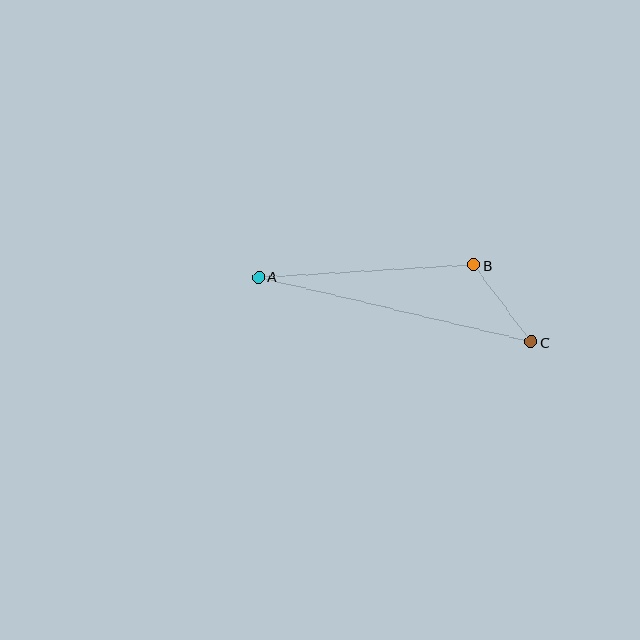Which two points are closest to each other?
Points B and C are closest to each other.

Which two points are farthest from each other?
Points A and C are farthest from each other.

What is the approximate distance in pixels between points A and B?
The distance between A and B is approximately 216 pixels.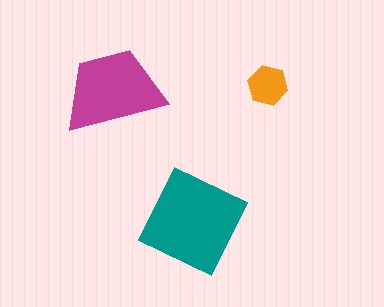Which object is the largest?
The teal square.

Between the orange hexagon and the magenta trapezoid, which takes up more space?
The magenta trapezoid.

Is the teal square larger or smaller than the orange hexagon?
Larger.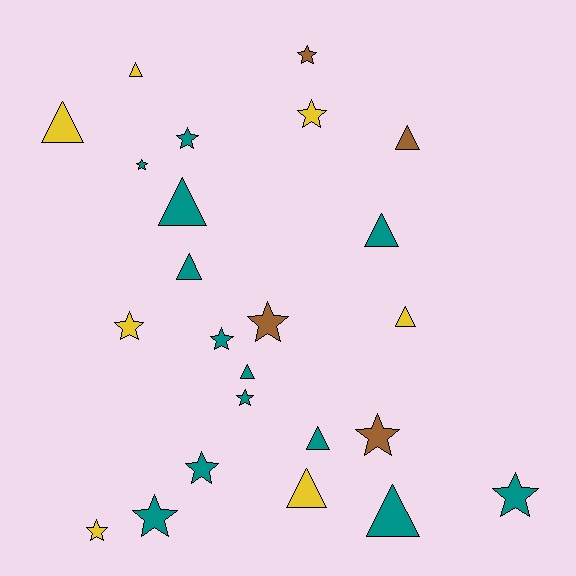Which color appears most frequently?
Teal, with 13 objects.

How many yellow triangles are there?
There are 4 yellow triangles.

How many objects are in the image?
There are 24 objects.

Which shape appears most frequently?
Star, with 13 objects.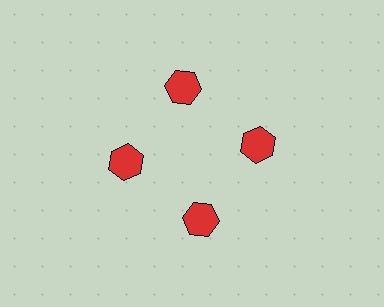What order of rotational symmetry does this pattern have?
This pattern has 4-fold rotational symmetry.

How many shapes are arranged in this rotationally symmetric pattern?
There are 4 shapes, arranged in 4 groups of 1.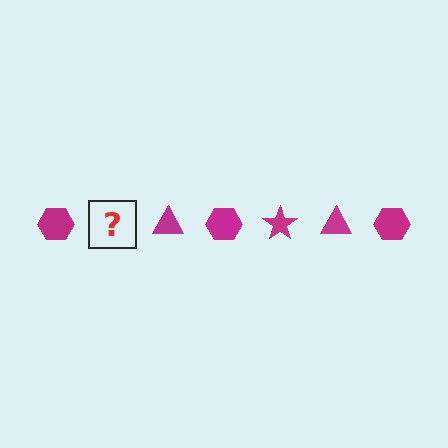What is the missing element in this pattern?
The missing element is a magenta star.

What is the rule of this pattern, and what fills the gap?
The rule is that the pattern cycles through hexagon, star, triangle shapes in magenta. The gap should be filled with a magenta star.